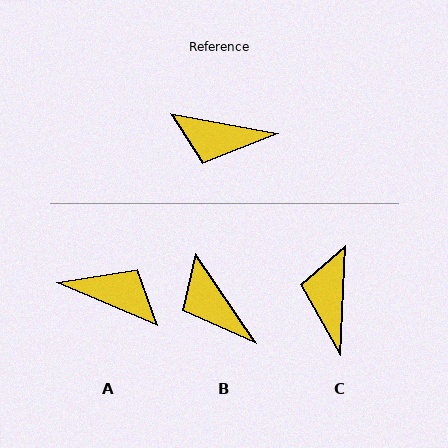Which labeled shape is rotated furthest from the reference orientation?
A, about 168 degrees away.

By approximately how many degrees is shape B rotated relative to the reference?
Approximately 45 degrees clockwise.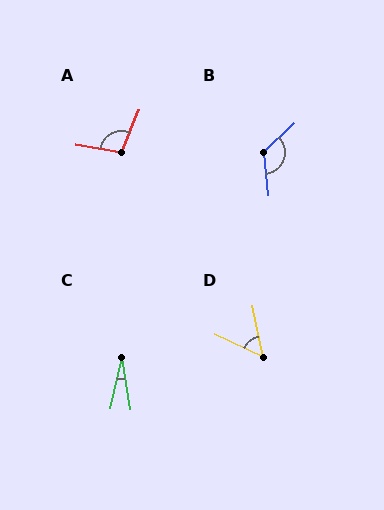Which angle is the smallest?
C, at approximately 21 degrees.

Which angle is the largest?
B, at approximately 128 degrees.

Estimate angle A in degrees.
Approximately 103 degrees.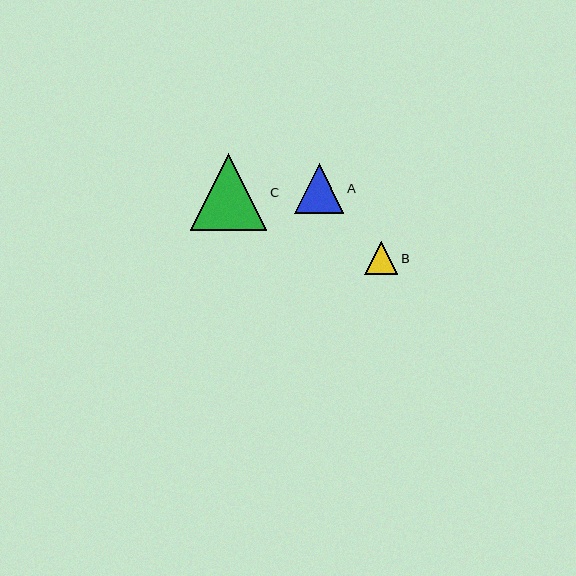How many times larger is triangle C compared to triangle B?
Triangle C is approximately 2.3 times the size of triangle B.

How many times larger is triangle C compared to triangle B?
Triangle C is approximately 2.3 times the size of triangle B.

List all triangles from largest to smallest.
From largest to smallest: C, A, B.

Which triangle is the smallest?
Triangle B is the smallest with a size of approximately 33 pixels.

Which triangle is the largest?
Triangle C is the largest with a size of approximately 77 pixels.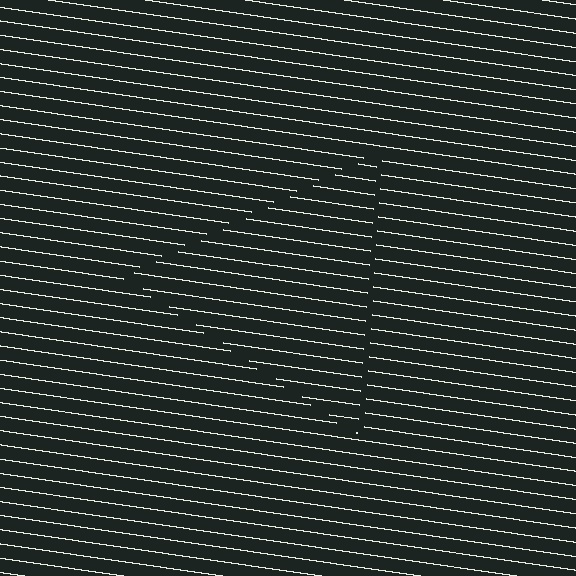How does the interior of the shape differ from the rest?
The interior of the shape contains the same grating, shifted by half a period — the contour is defined by the phase discontinuity where line-ends from the inner and outer gratings abut.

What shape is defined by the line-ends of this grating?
An illusory triangle. The interior of the shape contains the same grating, shifted by half a period — the contour is defined by the phase discontinuity where line-ends from the inner and outer gratings abut.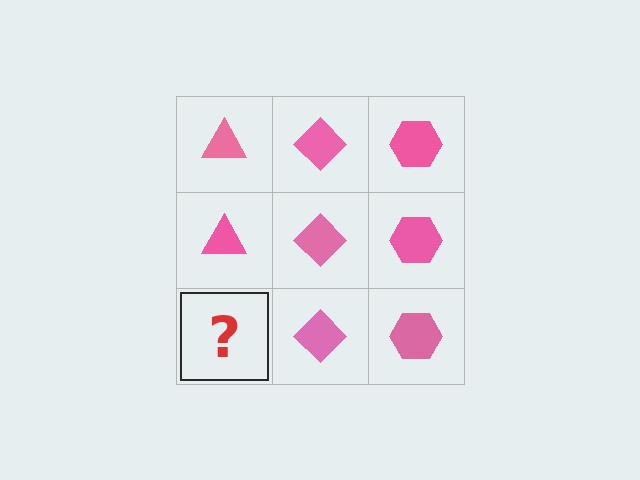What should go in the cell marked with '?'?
The missing cell should contain a pink triangle.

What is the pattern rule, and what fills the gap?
The rule is that each column has a consistent shape. The gap should be filled with a pink triangle.